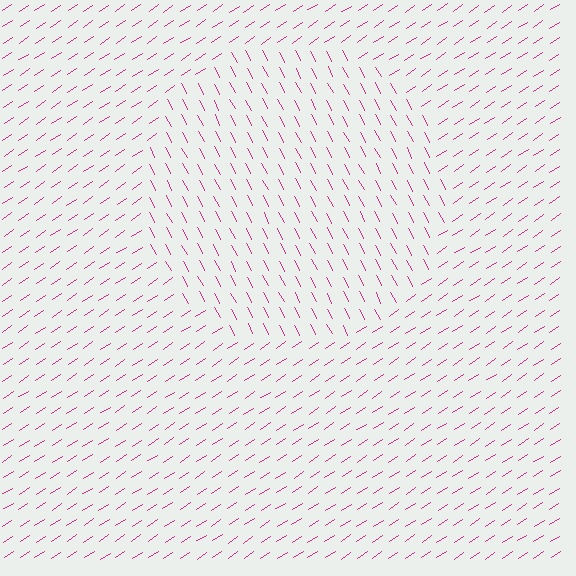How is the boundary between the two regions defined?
The boundary is defined purely by a change in line orientation (approximately 84 degrees difference). All lines are the same color and thickness.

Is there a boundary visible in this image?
Yes, there is a texture boundary formed by a change in line orientation.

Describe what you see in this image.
The image is filled with small magenta line segments. A circle region in the image has lines oriented differently from the surrounding lines, creating a visible texture boundary.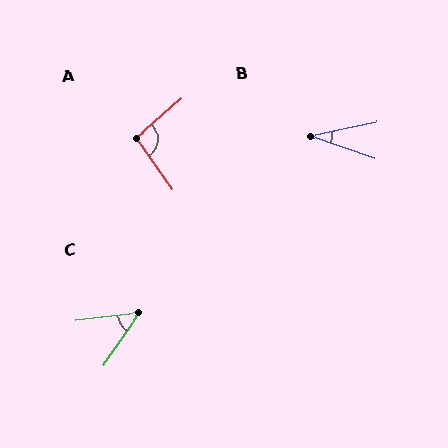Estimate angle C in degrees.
Approximately 48 degrees.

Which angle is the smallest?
B, at approximately 31 degrees.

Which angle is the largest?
A, at approximately 96 degrees.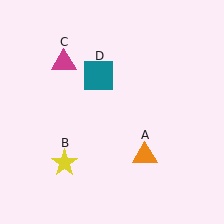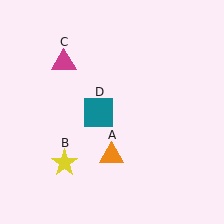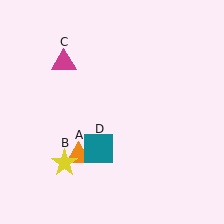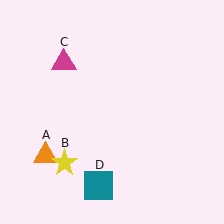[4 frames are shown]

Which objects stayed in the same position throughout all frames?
Yellow star (object B) and magenta triangle (object C) remained stationary.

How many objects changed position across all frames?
2 objects changed position: orange triangle (object A), teal square (object D).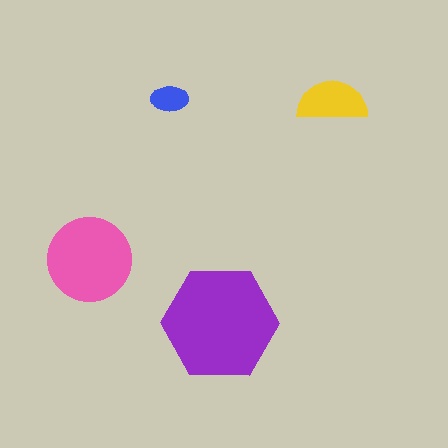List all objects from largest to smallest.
The purple hexagon, the pink circle, the yellow semicircle, the blue ellipse.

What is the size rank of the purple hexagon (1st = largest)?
1st.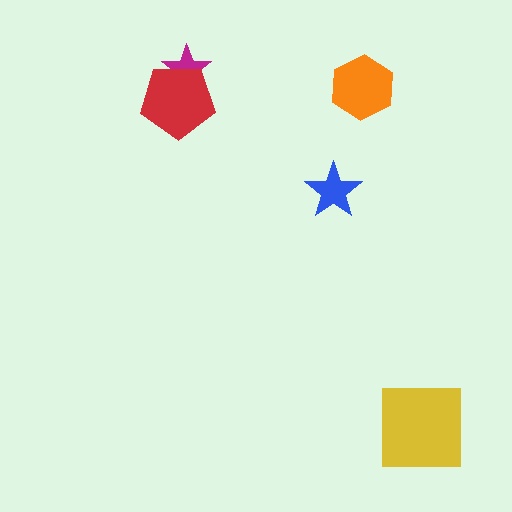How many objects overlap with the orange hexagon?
0 objects overlap with the orange hexagon.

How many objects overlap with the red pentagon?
1 object overlaps with the red pentagon.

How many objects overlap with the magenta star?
1 object overlaps with the magenta star.